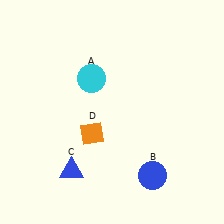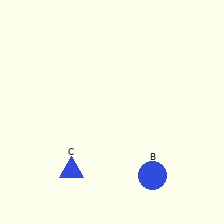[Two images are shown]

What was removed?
The cyan circle (A), the orange diamond (D) were removed in Image 2.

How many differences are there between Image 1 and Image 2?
There are 2 differences between the two images.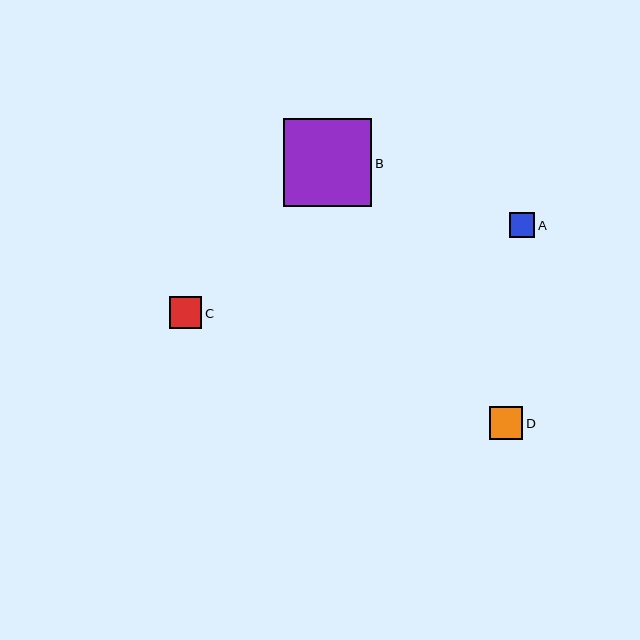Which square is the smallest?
Square A is the smallest with a size of approximately 25 pixels.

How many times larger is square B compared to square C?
Square B is approximately 2.7 times the size of square C.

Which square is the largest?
Square B is the largest with a size of approximately 88 pixels.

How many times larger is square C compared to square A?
Square C is approximately 1.3 times the size of square A.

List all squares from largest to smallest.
From largest to smallest: B, D, C, A.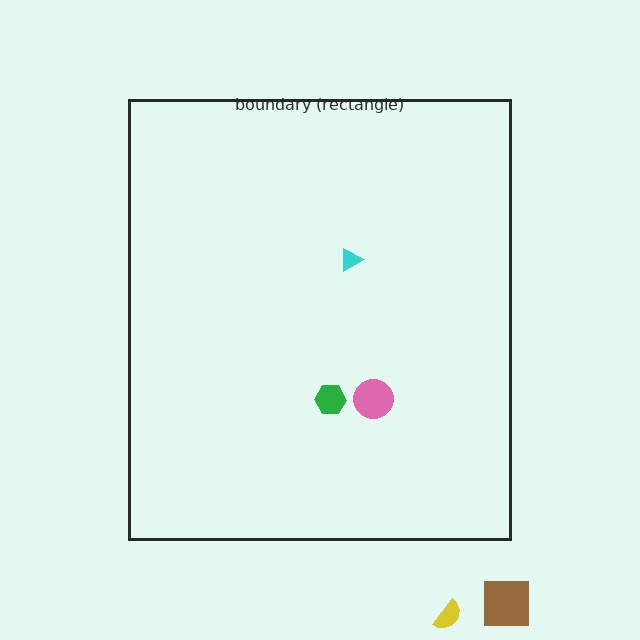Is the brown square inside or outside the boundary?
Outside.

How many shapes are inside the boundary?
3 inside, 2 outside.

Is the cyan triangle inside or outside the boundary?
Inside.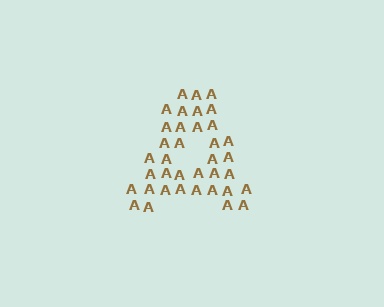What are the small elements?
The small elements are letter A's.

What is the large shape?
The large shape is the letter A.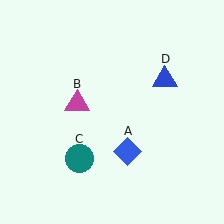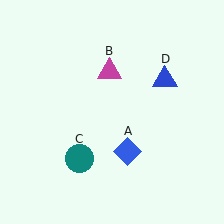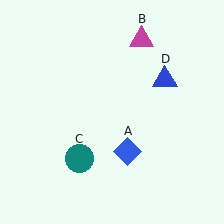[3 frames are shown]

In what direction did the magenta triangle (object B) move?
The magenta triangle (object B) moved up and to the right.